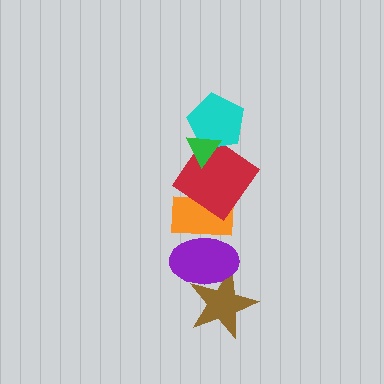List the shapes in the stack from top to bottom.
From top to bottom: the green triangle, the cyan pentagon, the red diamond, the orange rectangle, the purple ellipse, the brown star.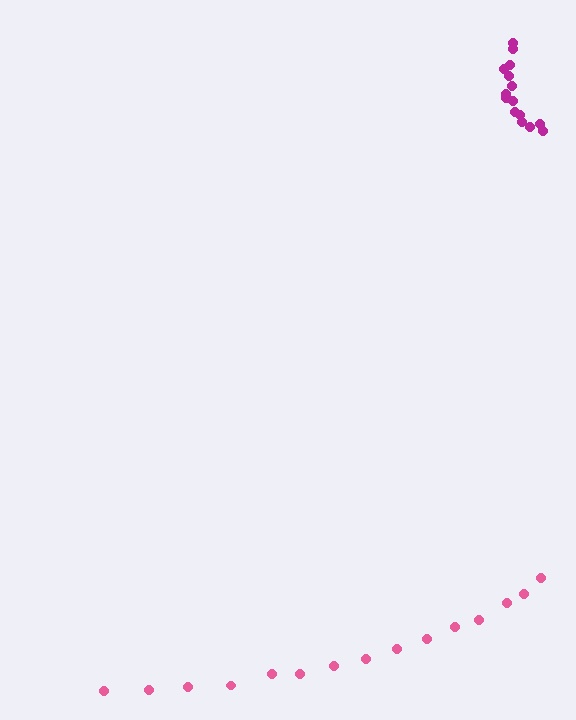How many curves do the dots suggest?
There are 2 distinct paths.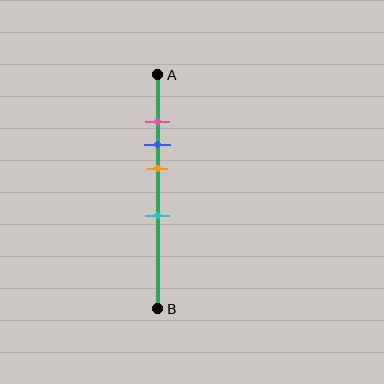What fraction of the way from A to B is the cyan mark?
The cyan mark is approximately 60% (0.6) of the way from A to B.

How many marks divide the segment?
There are 4 marks dividing the segment.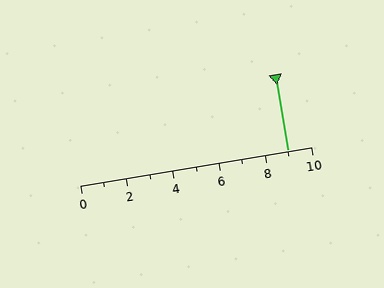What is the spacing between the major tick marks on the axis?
The major ticks are spaced 2 apart.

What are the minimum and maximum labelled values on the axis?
The axis runs from 0 to 10.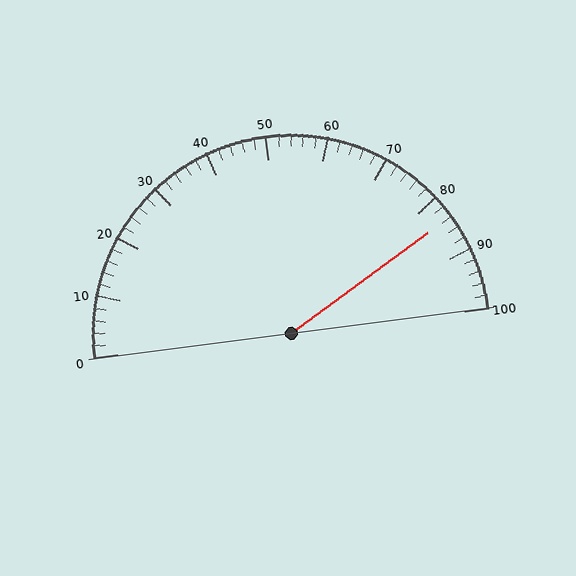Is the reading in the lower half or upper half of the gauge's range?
The reading is in the upper half of the range (0 to 100).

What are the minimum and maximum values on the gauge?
The gauge ranges from 0 to 100.